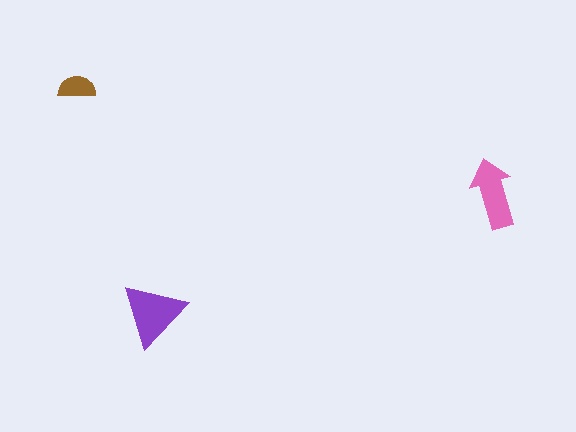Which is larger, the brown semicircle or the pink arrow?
The pink arrow.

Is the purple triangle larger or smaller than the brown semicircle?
Larger.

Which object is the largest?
The purple triangle.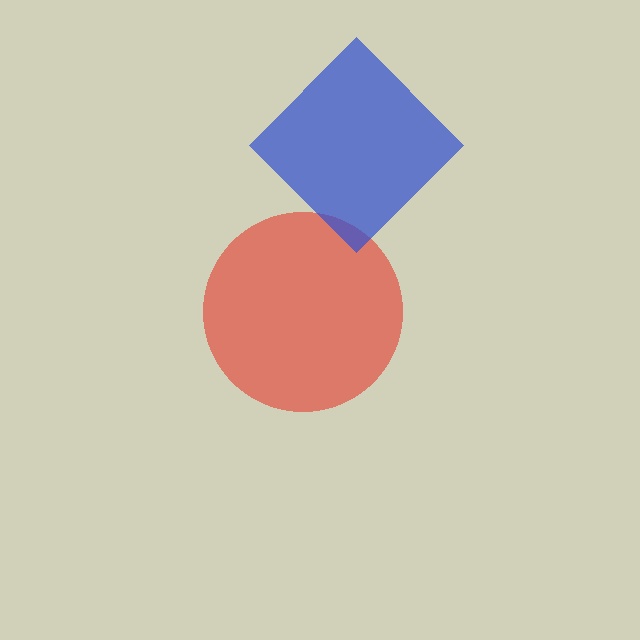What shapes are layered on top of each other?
The layered shapes are: a red circle, a blue diamond.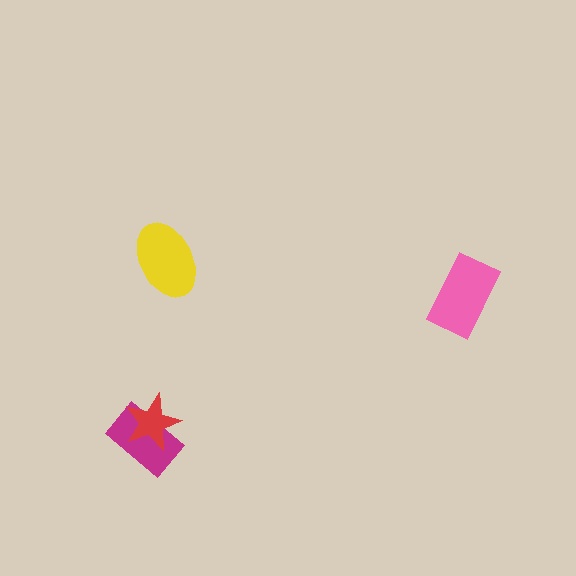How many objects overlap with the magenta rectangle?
1 object overlaps with the magenta rectangle.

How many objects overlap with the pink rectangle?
0 objects overlap with the pink rectangle.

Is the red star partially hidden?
No, no other shape covers it.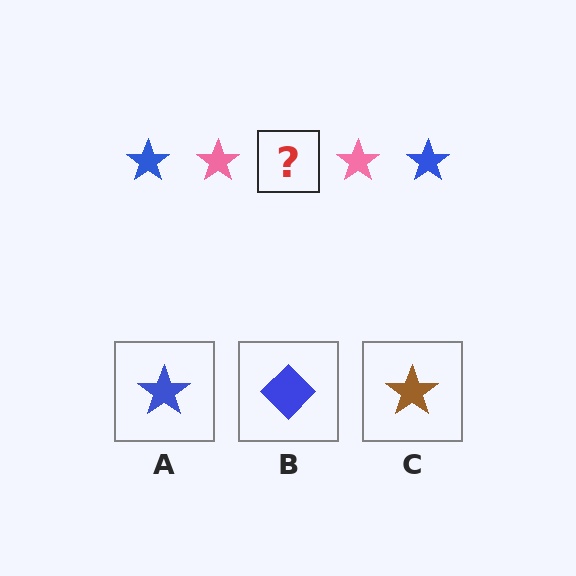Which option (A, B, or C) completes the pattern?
A.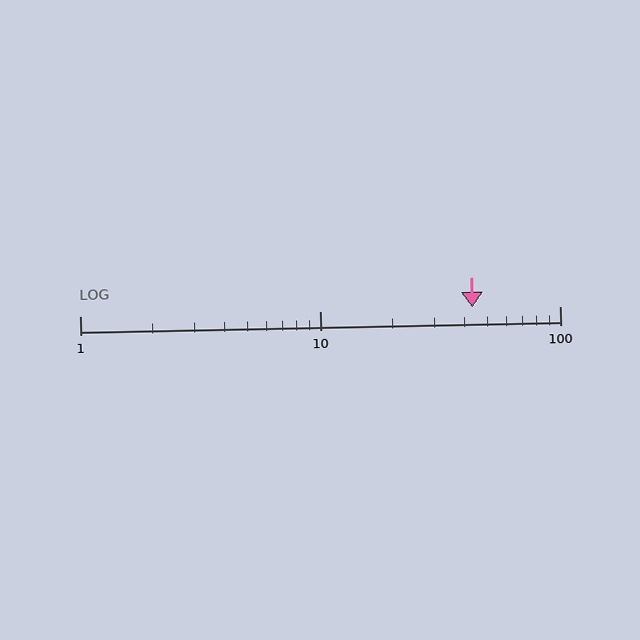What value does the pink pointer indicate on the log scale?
The pointer indicates approximately 43.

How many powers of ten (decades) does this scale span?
The scale spans 2 decades, from 1 to 100.